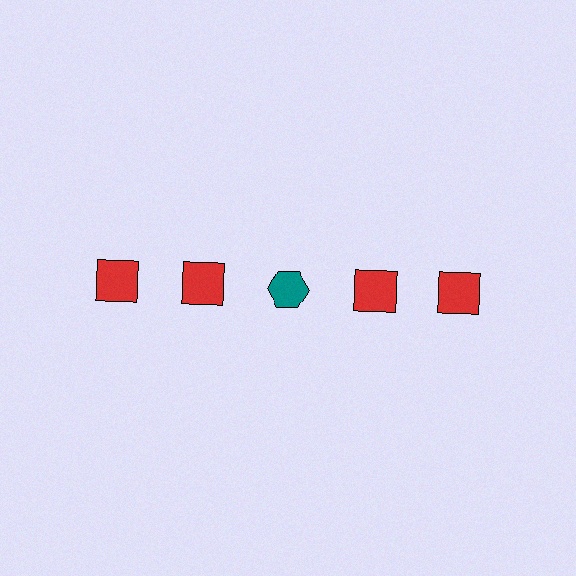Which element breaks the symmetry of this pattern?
The teal hexagon in the top row, center column breaks the symmetry. All other shapes are red squares.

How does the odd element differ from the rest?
It differs in both color (teal instead of red) and shape (hexagon instead of square).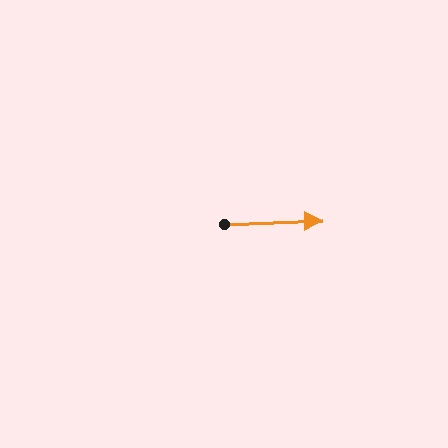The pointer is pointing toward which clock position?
Roughly 3 o'clock.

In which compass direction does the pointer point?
East.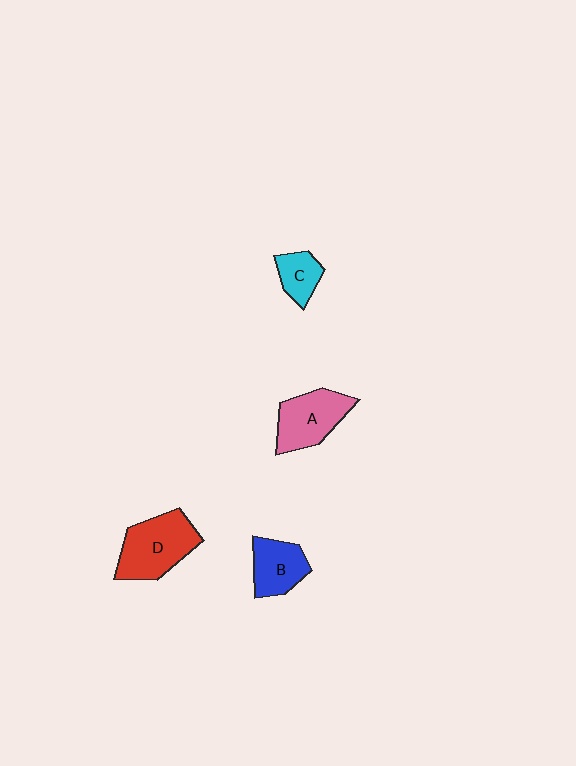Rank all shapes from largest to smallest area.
From largest to smallest: D (red), A (pink), B (blue), C (cyan).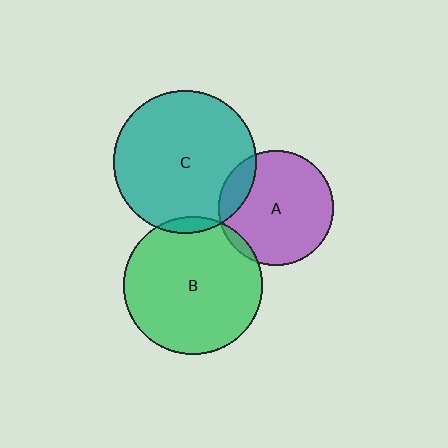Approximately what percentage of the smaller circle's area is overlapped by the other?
Approximately 5%.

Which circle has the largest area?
Circle C (teal).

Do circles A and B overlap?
Yes.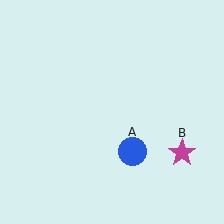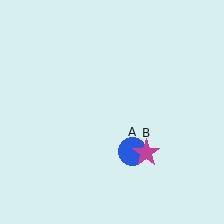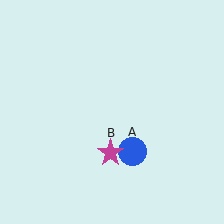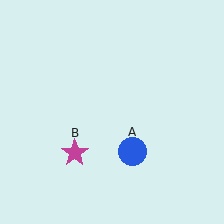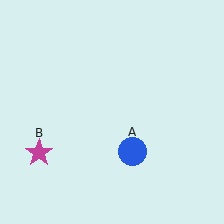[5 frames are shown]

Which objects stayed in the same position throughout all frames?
Blue circle (object A) remained stationary.